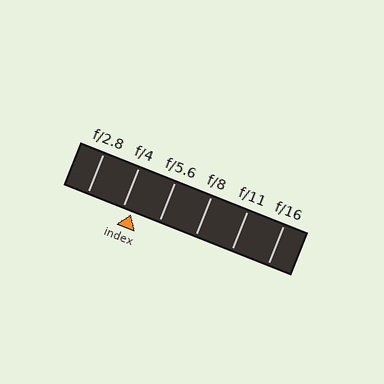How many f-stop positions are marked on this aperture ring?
There are 6 f-stop positions marked.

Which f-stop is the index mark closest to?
The index mark is closest to f/4.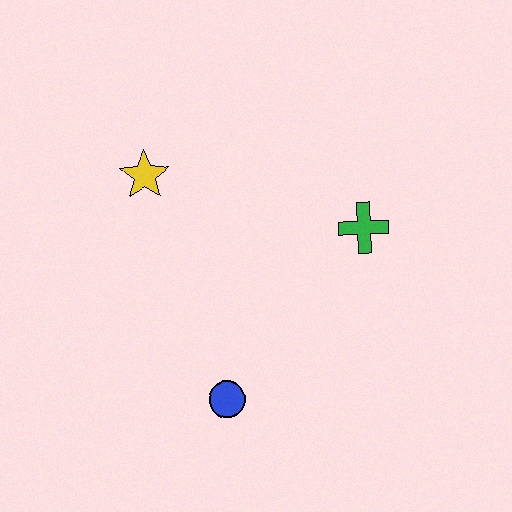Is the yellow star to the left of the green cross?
Yes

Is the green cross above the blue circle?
Yes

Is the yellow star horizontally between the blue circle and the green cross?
No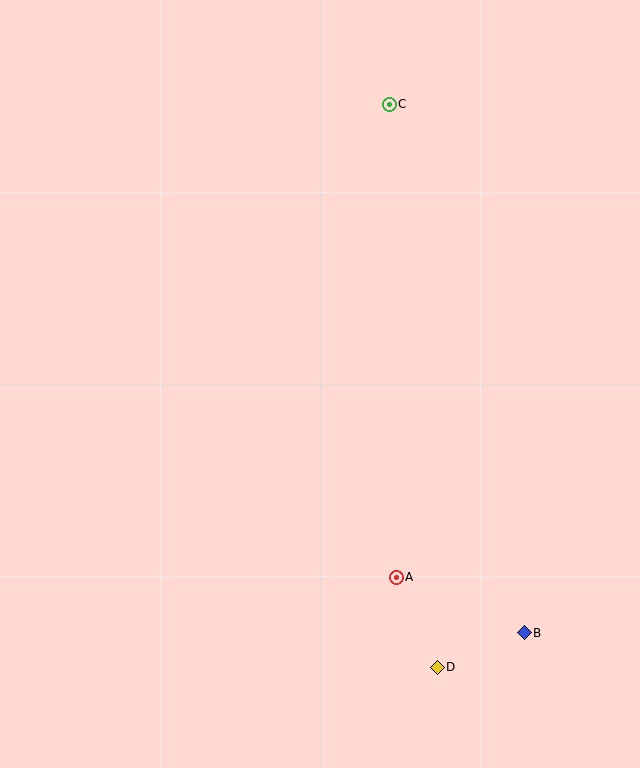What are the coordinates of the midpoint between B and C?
The midpoint between B and C is at (457, 368).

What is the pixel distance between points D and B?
The distance between D and B is 93 pixels.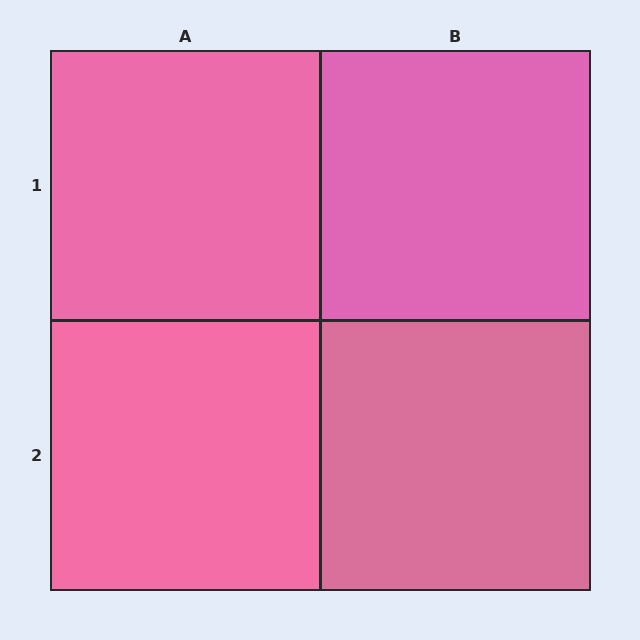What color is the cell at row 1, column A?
Pink.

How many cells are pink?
4 cells are pink.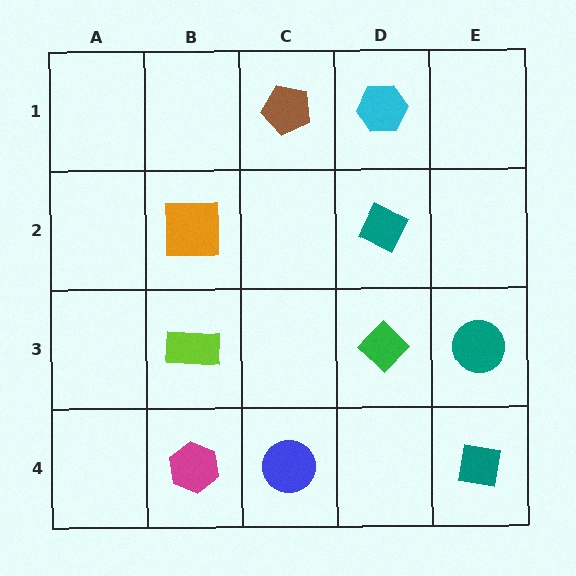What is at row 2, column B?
An orange square.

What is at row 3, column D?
A green diamond.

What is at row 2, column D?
A teal diamond.